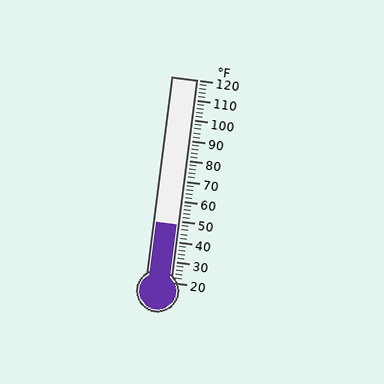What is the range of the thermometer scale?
The thermometer scale ranges from 20°F to 120°F.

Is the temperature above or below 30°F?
The temperature is above 30°F.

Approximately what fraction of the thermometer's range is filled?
The thermometer is filled to approximately 30% of its range.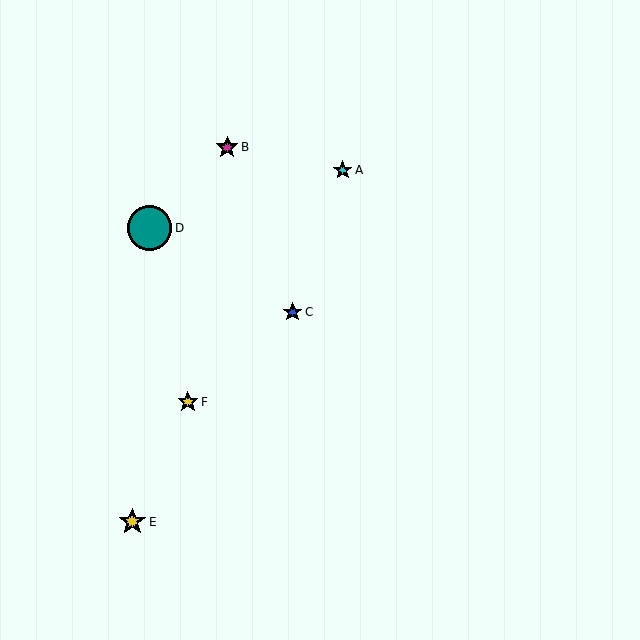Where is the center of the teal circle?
The center of the teal circle is at (150, 228).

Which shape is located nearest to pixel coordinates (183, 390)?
The yellow star (labeled F) at (188, 402) is nearest to that location.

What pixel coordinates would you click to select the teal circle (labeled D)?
Click at (150, 228) to select the teal circle D.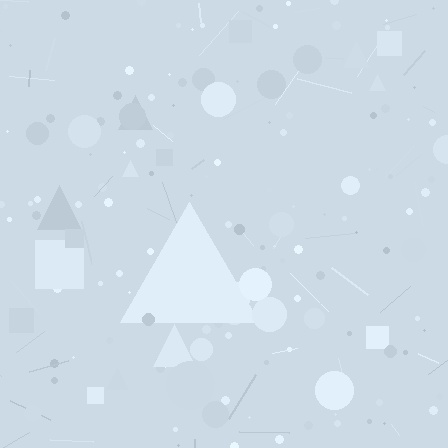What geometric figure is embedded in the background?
A triangle is embedded in the background.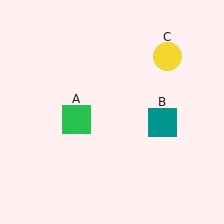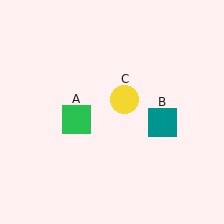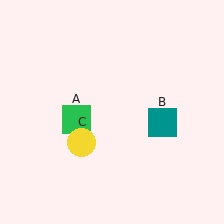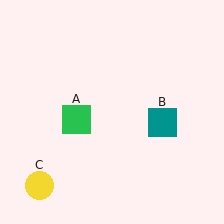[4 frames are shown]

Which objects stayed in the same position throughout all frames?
Green square (object A) and teal square (object B) remained stationary.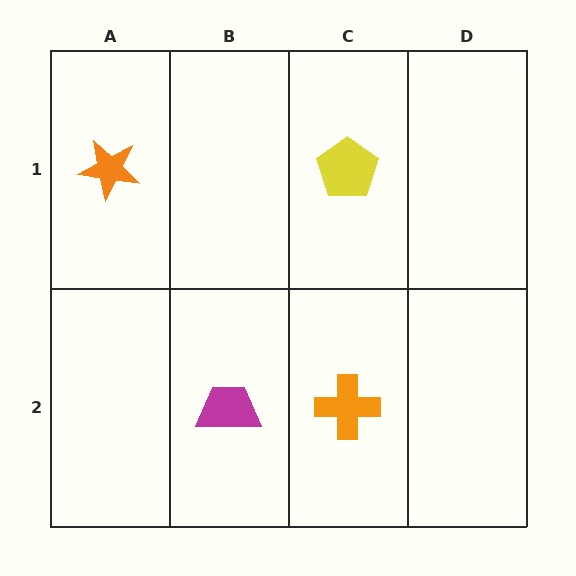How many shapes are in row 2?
2 shapes.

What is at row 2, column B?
A magenta trapezoid.